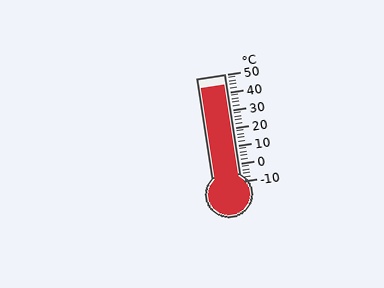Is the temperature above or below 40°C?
The temperature is above 40°C.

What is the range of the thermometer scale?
The thermometer scale ranges from -10°C to 50°C.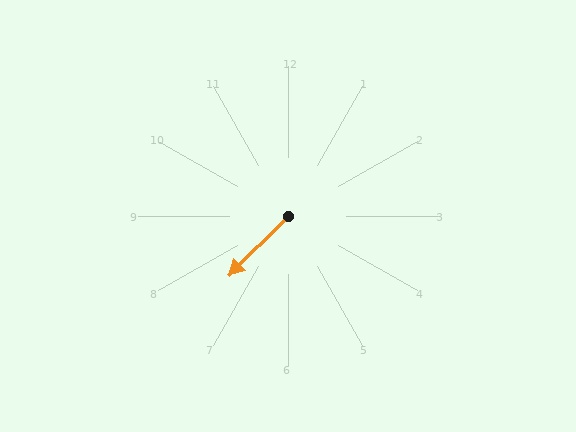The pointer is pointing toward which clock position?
Roughly 7 o'clock.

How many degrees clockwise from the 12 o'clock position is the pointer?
Approximately 225 degrees.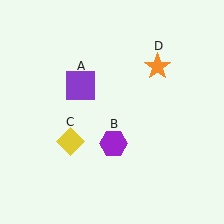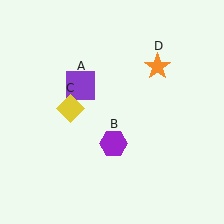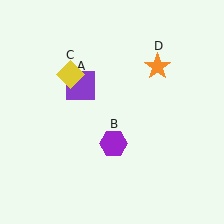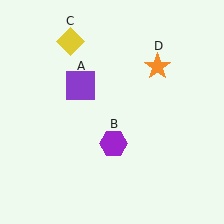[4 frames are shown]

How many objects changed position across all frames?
1 object changed position: yellow diamond (object C).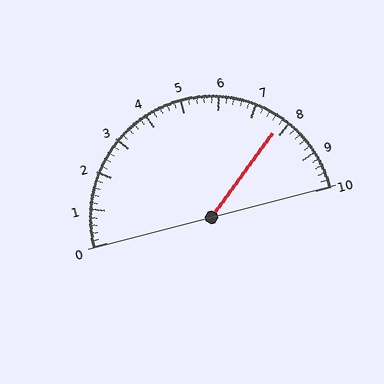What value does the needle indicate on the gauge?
The needle indicates approximately 7.8.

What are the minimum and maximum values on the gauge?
The gauge ranges from 0 to 10.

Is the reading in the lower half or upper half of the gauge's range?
The reading is in the upper half of the range (0 to 10).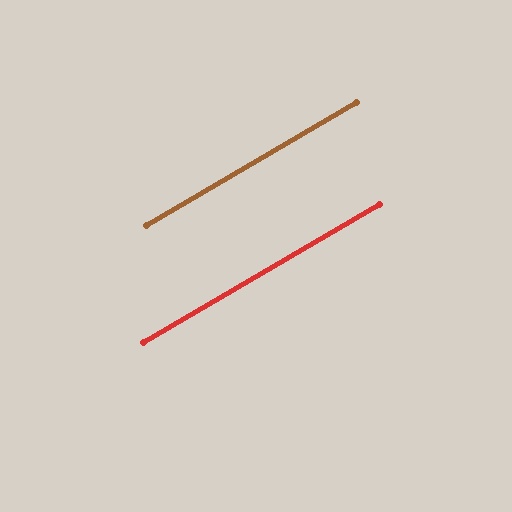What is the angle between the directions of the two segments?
Approximately 0 degrees.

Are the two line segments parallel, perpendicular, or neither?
Parallel — their directions differ by only 0.1°.